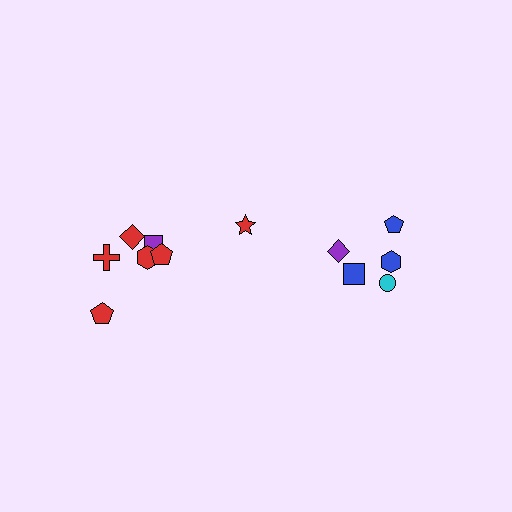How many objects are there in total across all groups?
There are 12 objects.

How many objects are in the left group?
There are 7 objects.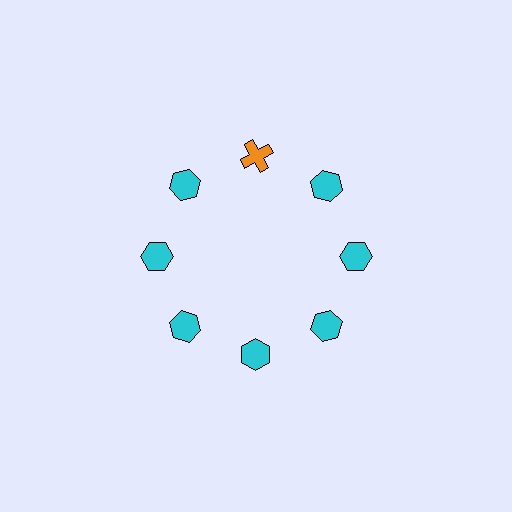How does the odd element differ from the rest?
It differs in both color (orange instead of cyan) and shape (cross instead of hexagon).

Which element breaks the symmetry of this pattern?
The orange cross at roughly the 12 o'clock position breaks the symmetry. All other shapes are cyan hexagons.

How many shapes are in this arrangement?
There are 8 shapes arranged in a ring pattern.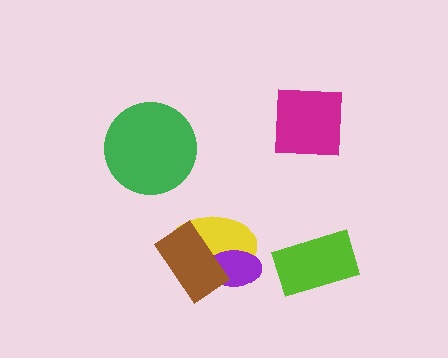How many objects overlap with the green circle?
0 objects overlap with the green circle.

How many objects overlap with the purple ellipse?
2 objects overlap with the purple ellipse.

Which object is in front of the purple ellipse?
The brown rectangle is in front of the purple ellipse.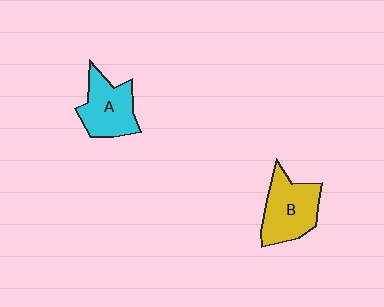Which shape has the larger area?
Shape B (yellow).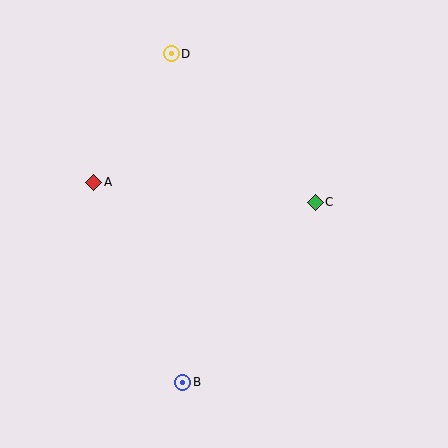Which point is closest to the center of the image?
Point C at (315, 202) is closest to the center.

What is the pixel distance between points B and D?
The distance between B and D is 329 pixels.